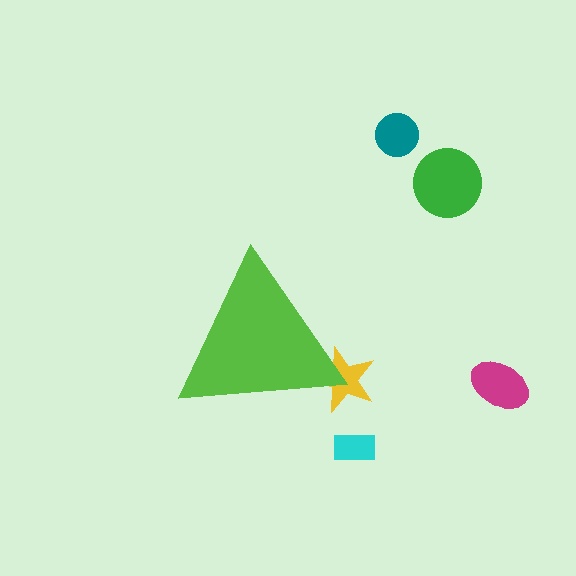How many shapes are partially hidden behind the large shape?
1 shape is partially hidden.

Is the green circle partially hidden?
No, the green circle is fully visible.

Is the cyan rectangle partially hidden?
No, the cyan rectangle is fully visible.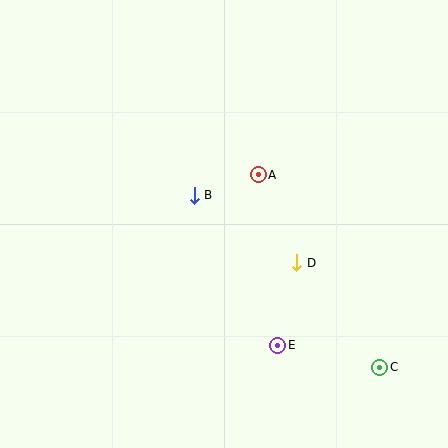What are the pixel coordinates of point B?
Point B is at (194, 195).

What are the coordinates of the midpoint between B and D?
The midpoint between B and D is at (245, 229).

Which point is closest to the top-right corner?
Point A is closest to the top-right corner.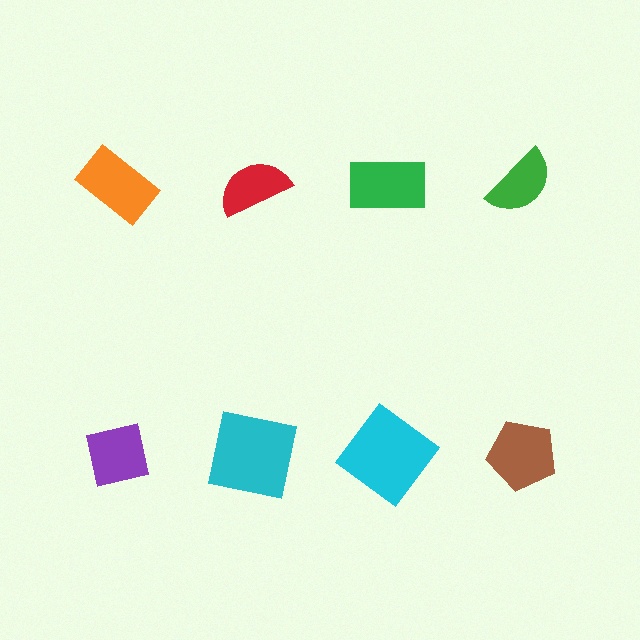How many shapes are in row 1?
4 shapes.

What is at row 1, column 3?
A green rectangle.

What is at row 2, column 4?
A brown pentagon.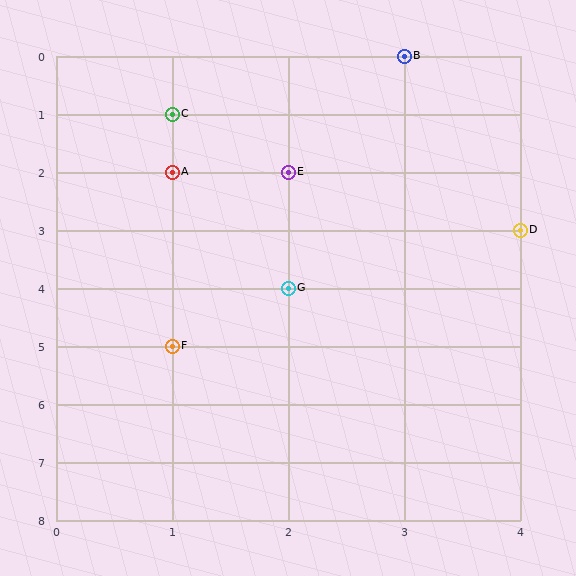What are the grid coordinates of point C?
Point C is at grid coordinates (1, 1).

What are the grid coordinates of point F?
Point F is at grid coordinates (1, 5).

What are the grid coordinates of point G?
Point G is at grid coordinates (2, 4).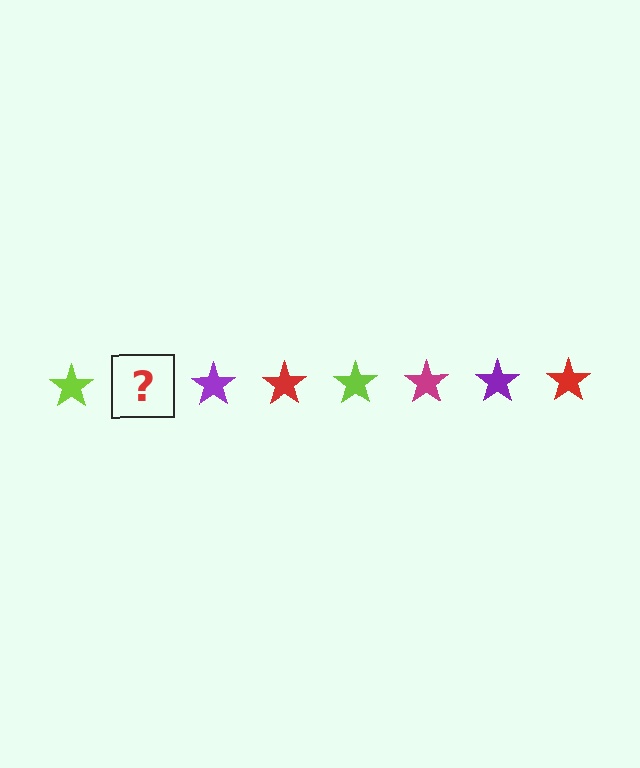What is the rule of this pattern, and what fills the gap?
The rule is that the pattern cycles through lime, magenta, purple, red stars. The gap should be filled with a magenta star.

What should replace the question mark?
The question mark should be replaced with a magenta star.